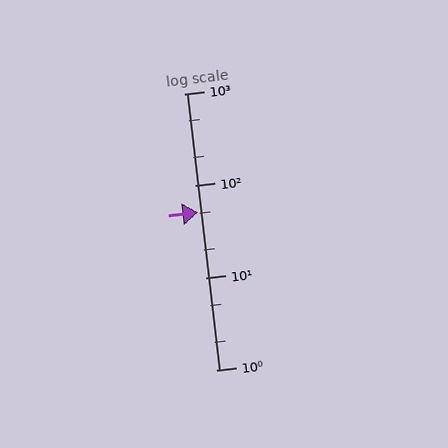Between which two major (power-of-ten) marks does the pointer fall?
The pointer is between 10 and 100.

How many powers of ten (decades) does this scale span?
The scale spans 3 decades, from 1 to 1000.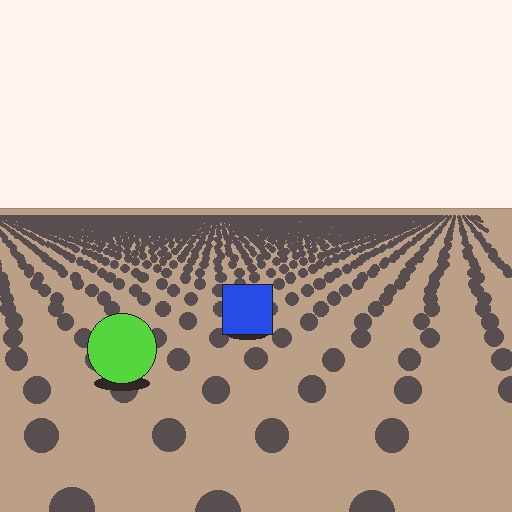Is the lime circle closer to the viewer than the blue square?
Yes. The lime circle is closer — you can tell from the texture gradient: the ground texture is coarser near it.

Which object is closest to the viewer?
The lime circle is closest. The texture marks near it are larger and more spread out.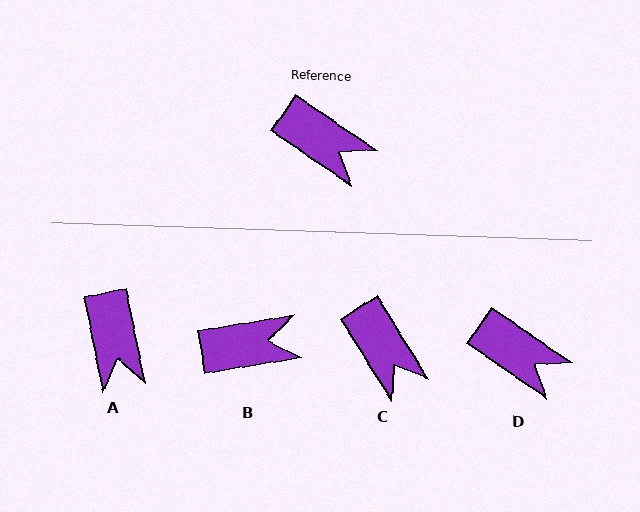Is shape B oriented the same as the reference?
No, it is off by about 44 degrees.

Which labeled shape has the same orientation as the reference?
D.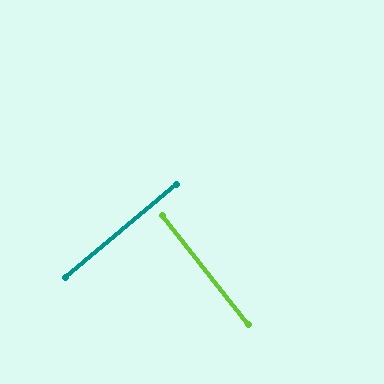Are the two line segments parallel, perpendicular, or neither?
Perpendicular — they meet at approximately 88°.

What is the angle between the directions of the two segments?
Approximately 88 degrees.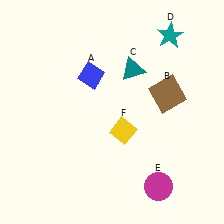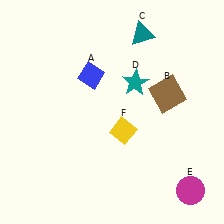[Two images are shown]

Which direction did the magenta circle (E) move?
The magenta circle (E) moved right.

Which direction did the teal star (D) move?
The teal star (D) moved down.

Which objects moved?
The objects that moved are: the teal triangle (C), the teal star (D), the magenta circle (E).